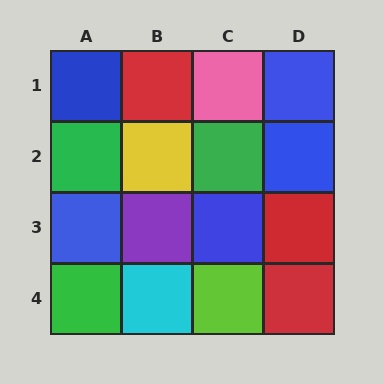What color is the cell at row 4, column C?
Lime.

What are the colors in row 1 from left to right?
Blue, red, pink, blue.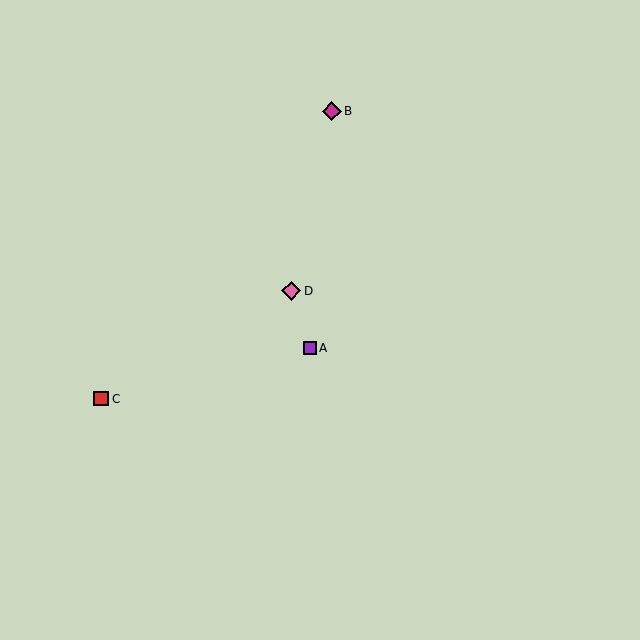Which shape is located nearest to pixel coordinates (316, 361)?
The purple square (labeled A) at (310, 348) is nearest to that location.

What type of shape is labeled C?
Shape C is a red square.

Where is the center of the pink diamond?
The center of the pink diamond is at (292, 290).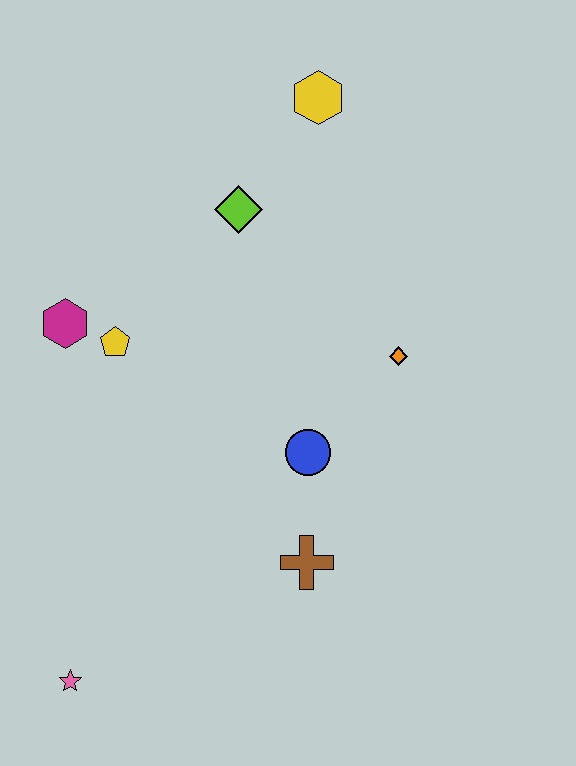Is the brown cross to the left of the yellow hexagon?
Yes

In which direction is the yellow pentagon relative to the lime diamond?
The yellow pentagon is below the lime diamond.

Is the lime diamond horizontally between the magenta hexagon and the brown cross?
Yes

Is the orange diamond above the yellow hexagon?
No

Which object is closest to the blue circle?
The brown cross is closest to the blue circle.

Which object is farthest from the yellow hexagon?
The pink star is farthest from the yellow hexagon.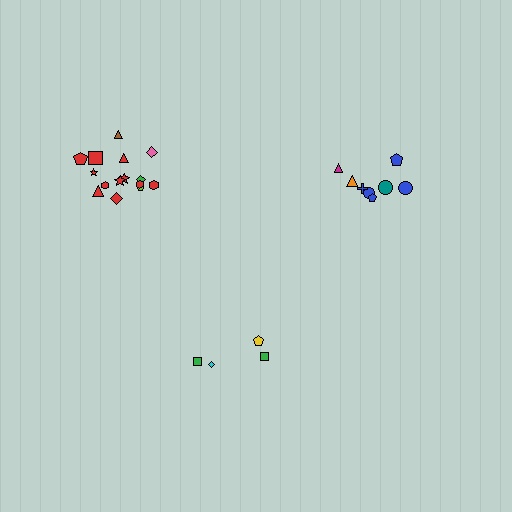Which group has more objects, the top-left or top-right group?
The top-left group.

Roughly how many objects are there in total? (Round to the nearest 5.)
Roughly 25 objects in total.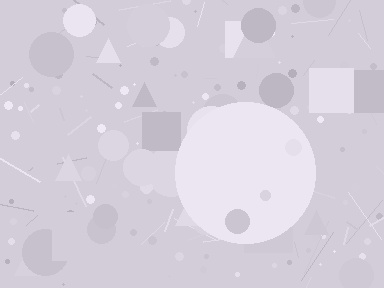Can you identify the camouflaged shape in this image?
The camouflaged shape is a circle.